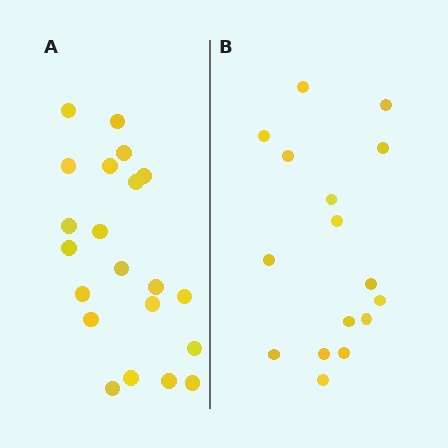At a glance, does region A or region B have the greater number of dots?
Region A (the left region) has more dots.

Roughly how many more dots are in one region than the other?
Region A has about 5 more dots than region B.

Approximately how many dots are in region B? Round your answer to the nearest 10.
About 20 dots. (The exact count is 16, which rounds to 20.)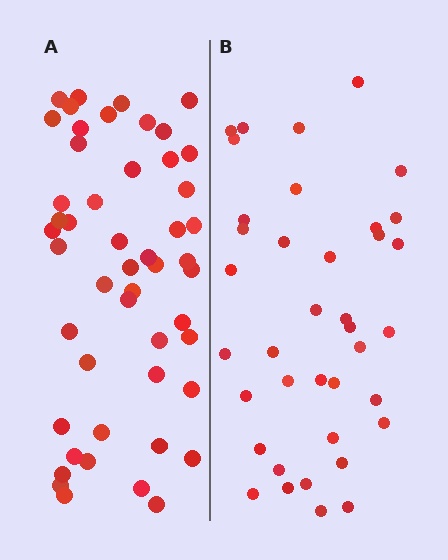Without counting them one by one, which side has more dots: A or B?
Region A (the left region) has more dots.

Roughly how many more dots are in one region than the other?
Region A has roughly 12 or so more dots than region B.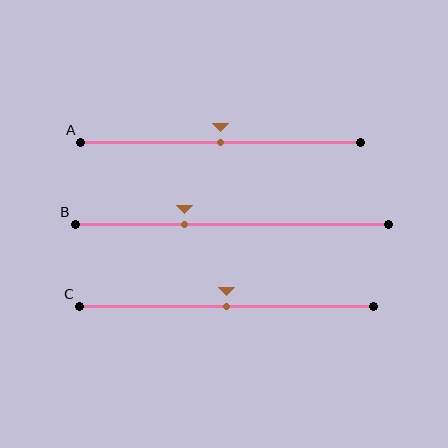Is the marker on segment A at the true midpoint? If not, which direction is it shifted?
Yes, the marker on segment A is at the true midpoint.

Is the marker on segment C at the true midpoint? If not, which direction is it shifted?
Yes, the marker on segment C is at the true midpoint.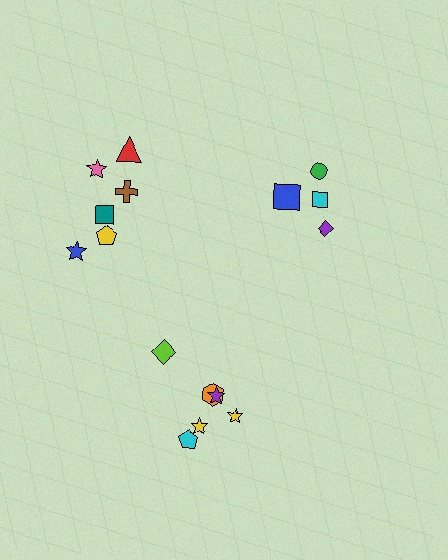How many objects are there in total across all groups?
There are 16 objects.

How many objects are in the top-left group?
There are 6 objects.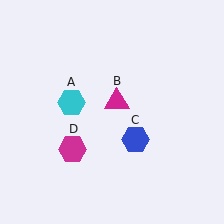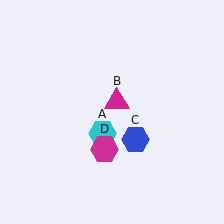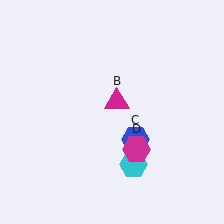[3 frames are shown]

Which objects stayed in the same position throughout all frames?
Magenta triangle (object B) and blue hexagon (object C) remained stationary.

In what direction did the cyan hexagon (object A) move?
The cyan hexagon (object A) moved down and to the right.